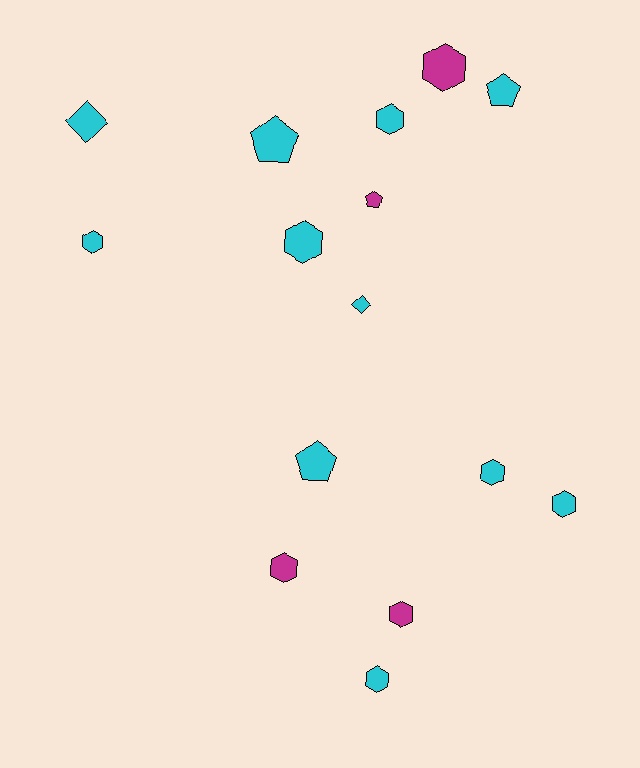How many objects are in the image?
There are 15 objects.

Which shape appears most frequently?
Hexagon, with 9 objects.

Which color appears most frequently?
Cyan, with 11 objects.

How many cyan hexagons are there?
There are 6 cyan hexagons.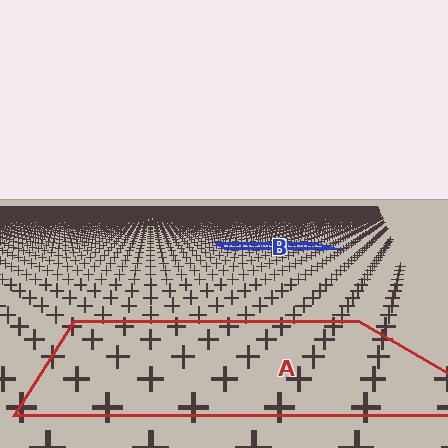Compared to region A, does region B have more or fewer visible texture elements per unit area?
Region B has more texture elements per unit area — they are packed more densely because it is farther away.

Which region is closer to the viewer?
Region A is closer. The texture elements there are larger and more spread out.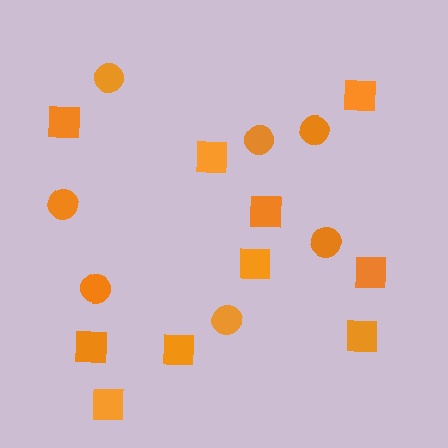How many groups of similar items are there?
There are 2 groups: one group of circles (7) and one group of squares (10).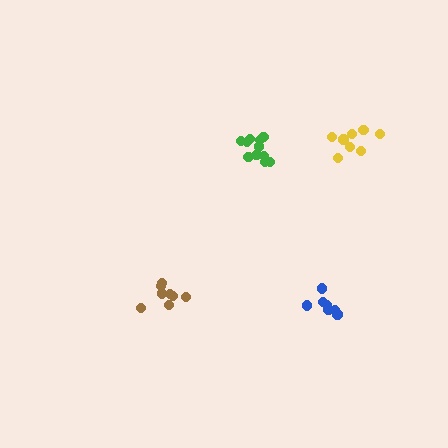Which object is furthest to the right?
The yellow cluster is rightmost.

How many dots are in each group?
Group 1: 8 dots, Group 2: 7 dots, Group 3: 11 dots, Group 4: 8 dots (34 total).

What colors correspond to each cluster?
The clusters are colored: yellow, blue, green, brown.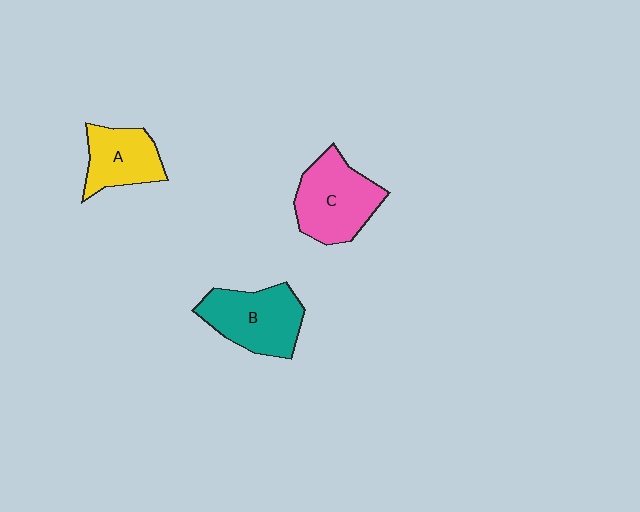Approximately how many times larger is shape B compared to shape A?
Approximately 1.3 times.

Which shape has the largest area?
Shape C (pink).